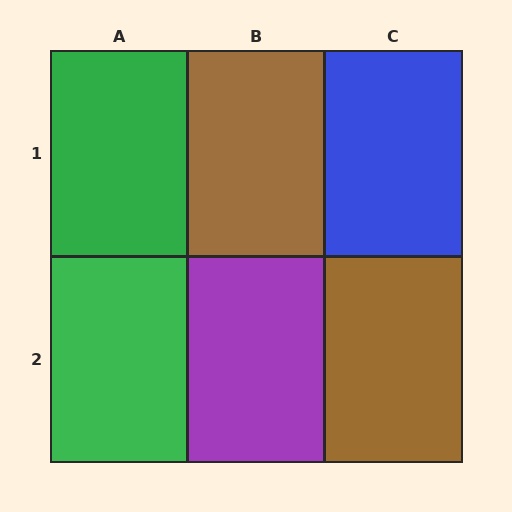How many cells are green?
2 cells are green.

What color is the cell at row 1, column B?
Brown.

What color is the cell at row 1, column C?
Blue.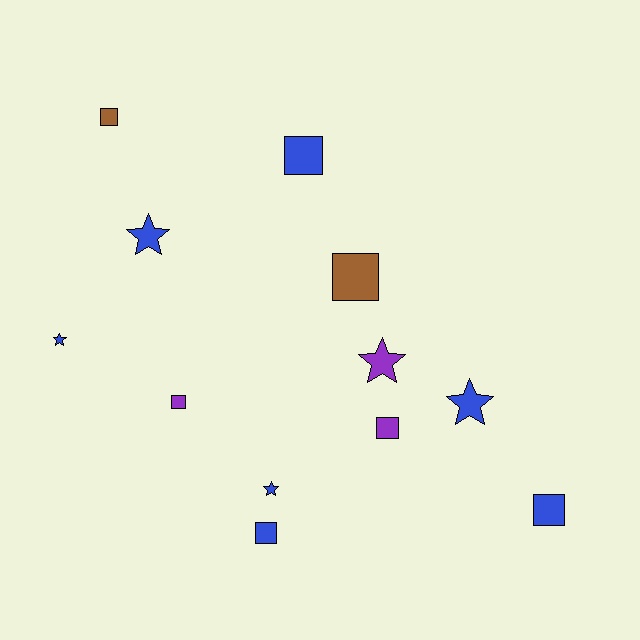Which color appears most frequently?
Blue, with 7 objects.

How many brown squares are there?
There are 2 brown squares.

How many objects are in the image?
There are 12 objects.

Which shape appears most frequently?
Square, with 7 objects.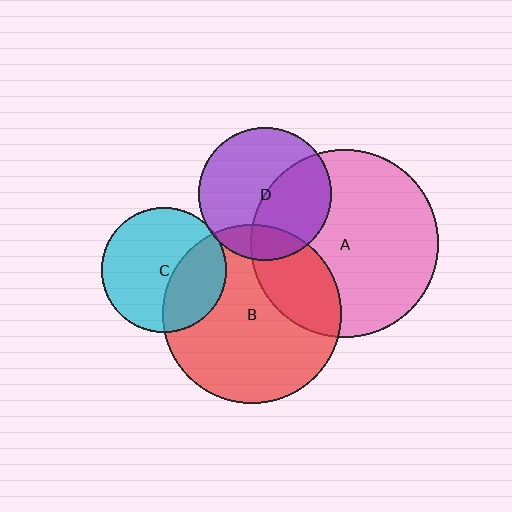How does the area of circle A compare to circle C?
Approximately 2.3 times.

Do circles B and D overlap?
Yes.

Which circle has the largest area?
Circle A (pink).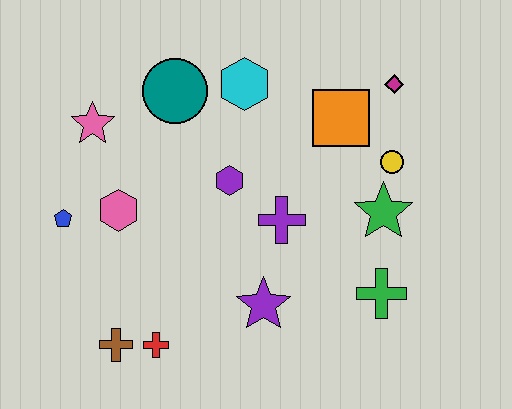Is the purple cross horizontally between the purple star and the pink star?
No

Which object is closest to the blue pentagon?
The pink hexagon is closest to the blue pentagon.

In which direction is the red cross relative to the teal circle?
The red cross is below the teal circle.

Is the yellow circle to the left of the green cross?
No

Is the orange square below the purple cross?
No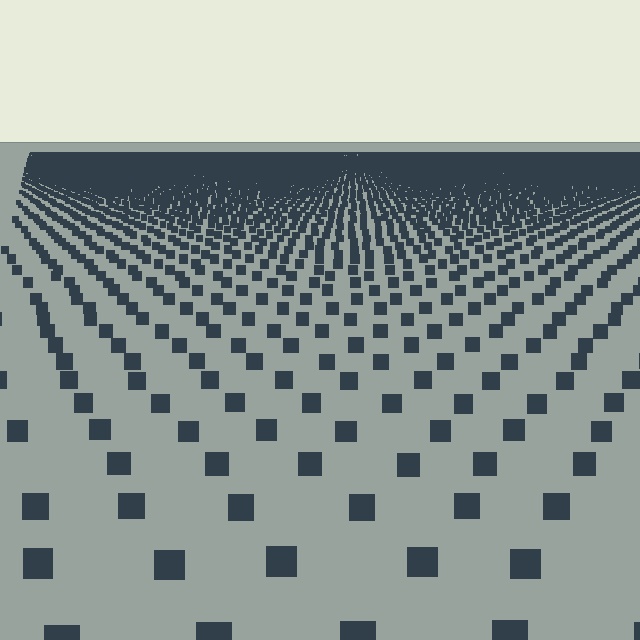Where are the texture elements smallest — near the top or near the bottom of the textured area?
Near the top.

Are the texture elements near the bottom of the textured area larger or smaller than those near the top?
Larger. Near the bottom, elements are closer to the viewer and appear at a bigger on-screen size.